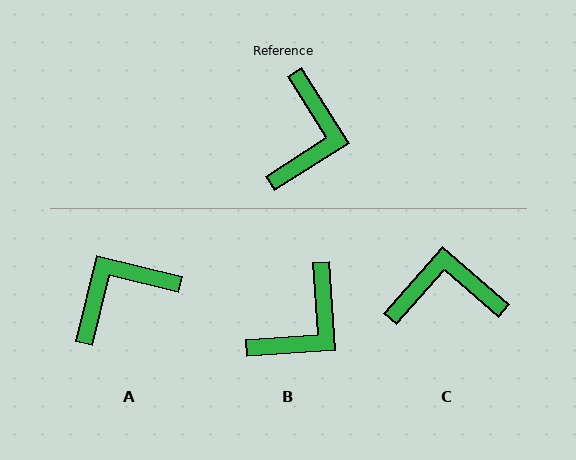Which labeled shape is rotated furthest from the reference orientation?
A, about 134 degrees away.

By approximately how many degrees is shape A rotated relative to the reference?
Approximately 134 degrees counter-clockwise.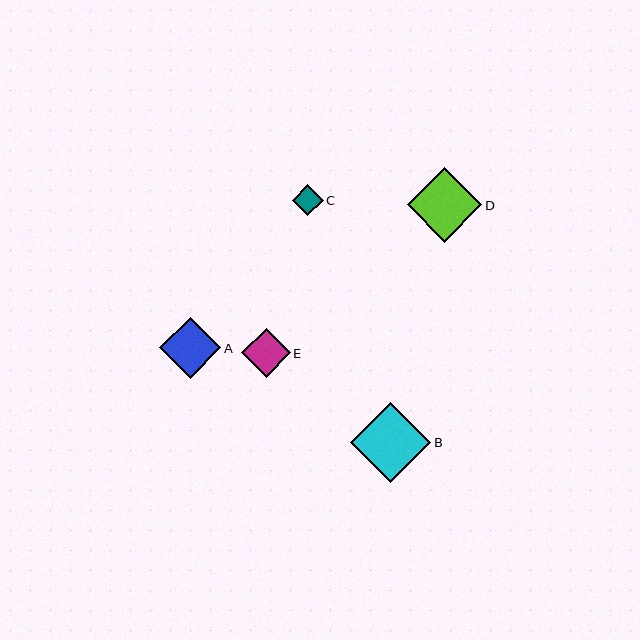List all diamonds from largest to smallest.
From largest to smallest: B, D, A, E, C.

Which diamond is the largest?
Diamond B is the largest with a size of approximately 80 pixels.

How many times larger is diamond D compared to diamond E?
Diamond D is approximately 1.5 times the size of diamond E.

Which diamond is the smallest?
Diamond C is the smallest with a size of approximately 31 pixels.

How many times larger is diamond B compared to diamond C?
Diamond B is approximately 2.6 times the size of diamond C.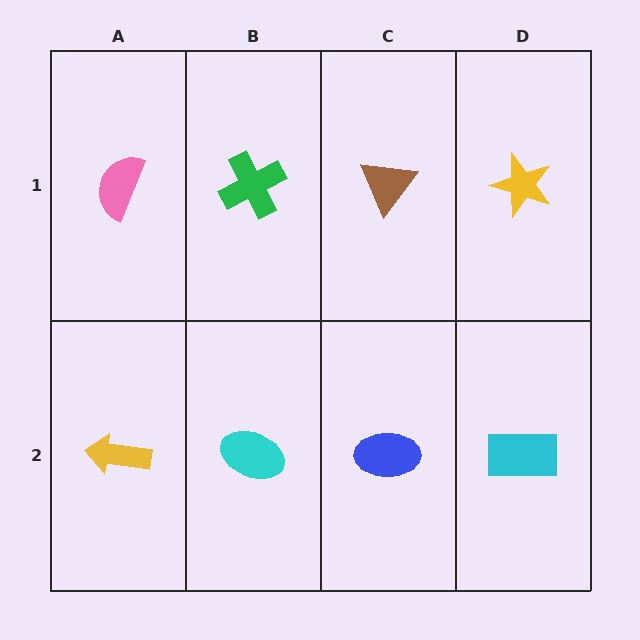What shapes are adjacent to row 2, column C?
A brown triangle (row 1, column C), a cyan ellipse (row 2, column B), a cyan rectangle (row 2, column D).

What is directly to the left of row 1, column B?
A pink semicircle.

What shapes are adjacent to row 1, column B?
A cyan ellipse (row 2, column B), a pink semicircle (row 1, column A), a brown triangle (row 1, column C).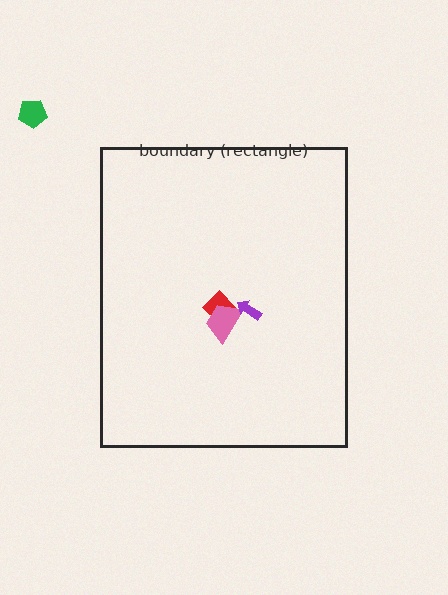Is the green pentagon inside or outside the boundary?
Outside.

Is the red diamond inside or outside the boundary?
Inside.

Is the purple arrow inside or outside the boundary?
Inside.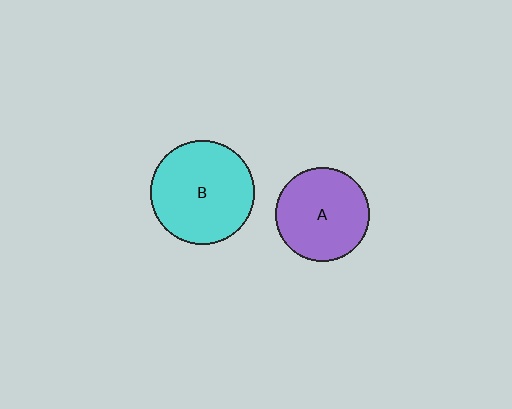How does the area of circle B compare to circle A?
Approximately 1.2 times.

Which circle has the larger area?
Circle B (cyan).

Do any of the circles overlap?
No, none of the circles overlap.